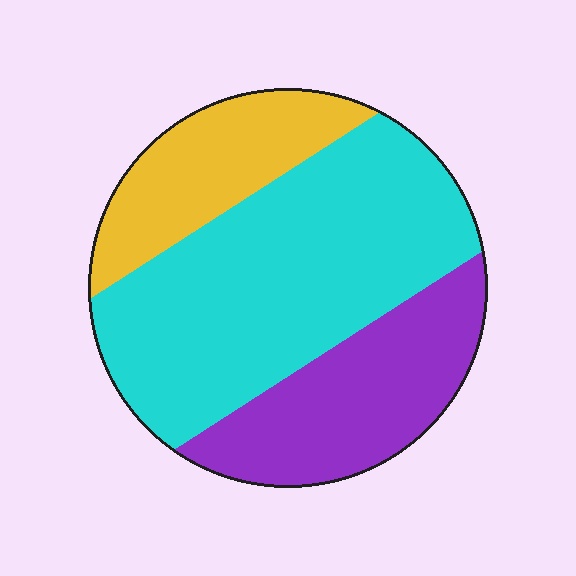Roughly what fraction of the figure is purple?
Purple takes up between a sixth and a third of the figure.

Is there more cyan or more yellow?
Cyan.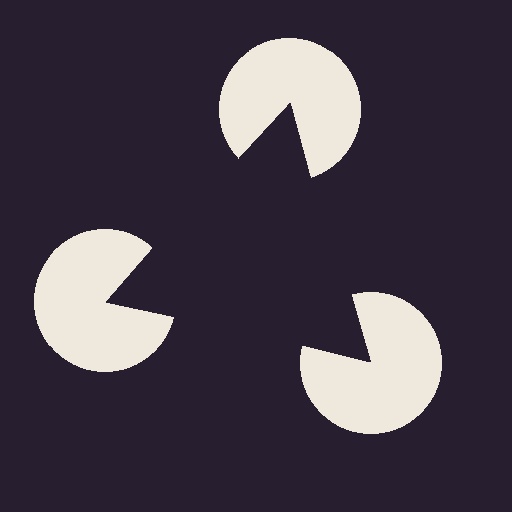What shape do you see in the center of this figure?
An illusory triangle — its edges are inferred from the aligned wedge cuts in the pac-man discs, not physically drawn.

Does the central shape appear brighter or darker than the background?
It typically appears slightly darker than the background, even though no actual brightness change is drawn.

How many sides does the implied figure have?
3 sides.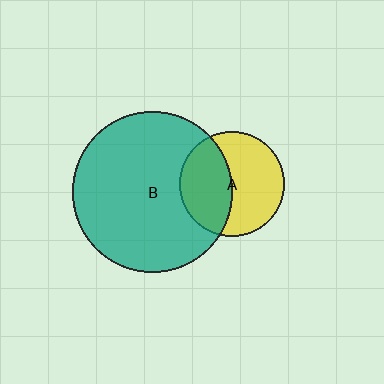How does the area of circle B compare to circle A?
Approximately 2.3 times.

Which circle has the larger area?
Circle B (teal).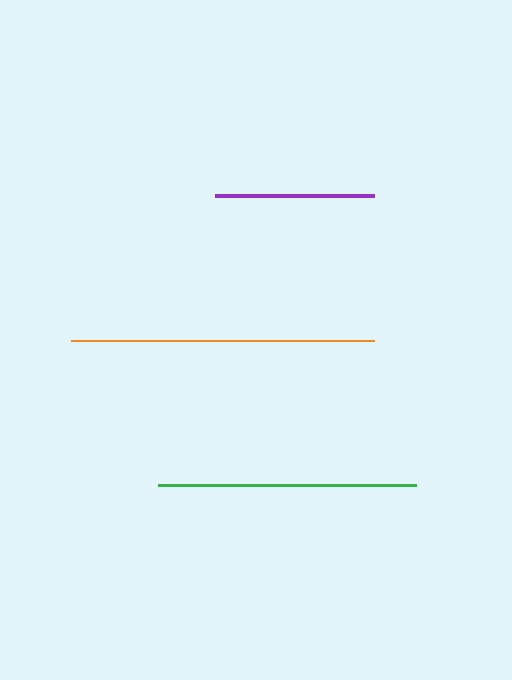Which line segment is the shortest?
The purple line is the shortest at approximately 159 pixels.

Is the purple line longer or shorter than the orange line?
The orange line is longer than the purple line.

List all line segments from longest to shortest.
From longest to shortest: orange, green, purple.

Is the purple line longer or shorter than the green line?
The green line is longer than the purple line.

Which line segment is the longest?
The orange line is the longest at approximately 303 pixels.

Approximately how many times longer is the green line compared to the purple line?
The green line is approximately 1.6 times the length of the purple line.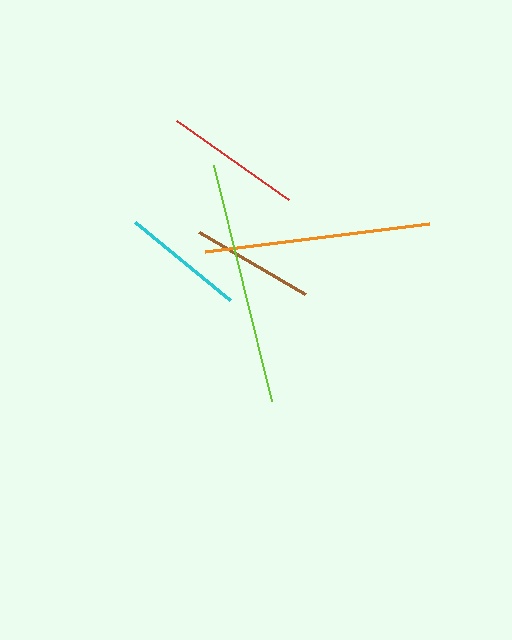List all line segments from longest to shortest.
From longest to shortest: lime, orange, red, cyan, brown.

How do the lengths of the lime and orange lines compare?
The lime and orange lines are approximately the same length.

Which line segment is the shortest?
The brown line is the shortest at approximately 123 pixels.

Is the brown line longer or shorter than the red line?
The red line is longer than the brown line.